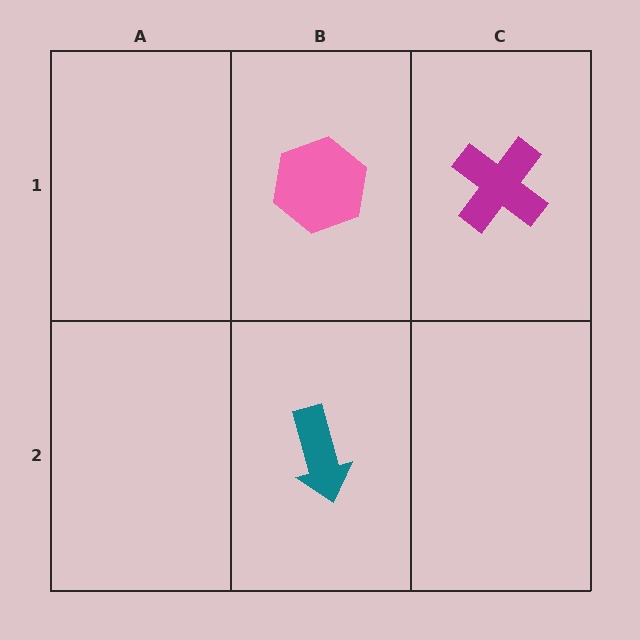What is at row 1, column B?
A pink hexagon.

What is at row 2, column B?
A teal arrow.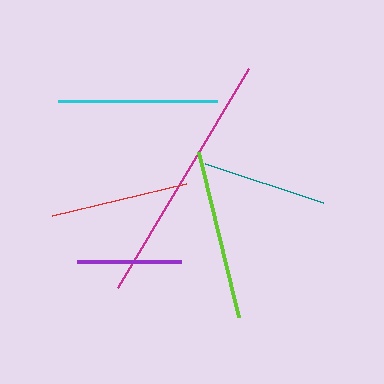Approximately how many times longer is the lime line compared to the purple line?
The lime line is approximately 1.6 times the length of the purple line.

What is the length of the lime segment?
The lime segment is approximately 171 pixels long.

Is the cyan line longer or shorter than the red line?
The cyan line is longer than the red line.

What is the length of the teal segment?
The teal segment is approximately 124 pixels long.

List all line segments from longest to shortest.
From longest to shortest: magenta, lime, cyan, red, teal, purple.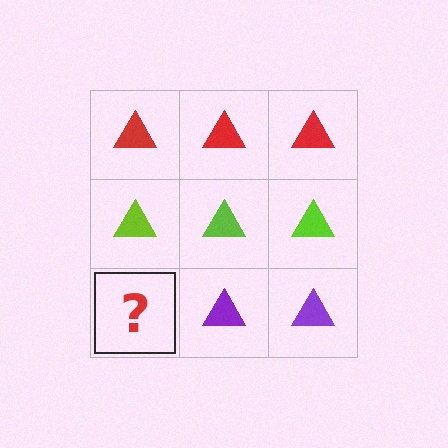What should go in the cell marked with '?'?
The missing cell should contain a purple triangle.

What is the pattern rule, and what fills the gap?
The rule is that each row has a consistent color. The gap should be filled with a purple triangle.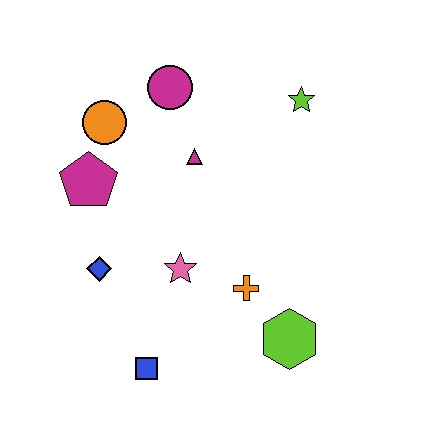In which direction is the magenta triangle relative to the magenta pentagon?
The magenta triangle is to the right of the magenta pentagon.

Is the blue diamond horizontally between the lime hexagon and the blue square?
No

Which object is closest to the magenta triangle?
The magenta circle is closest to the magenta triangle.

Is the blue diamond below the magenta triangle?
Yes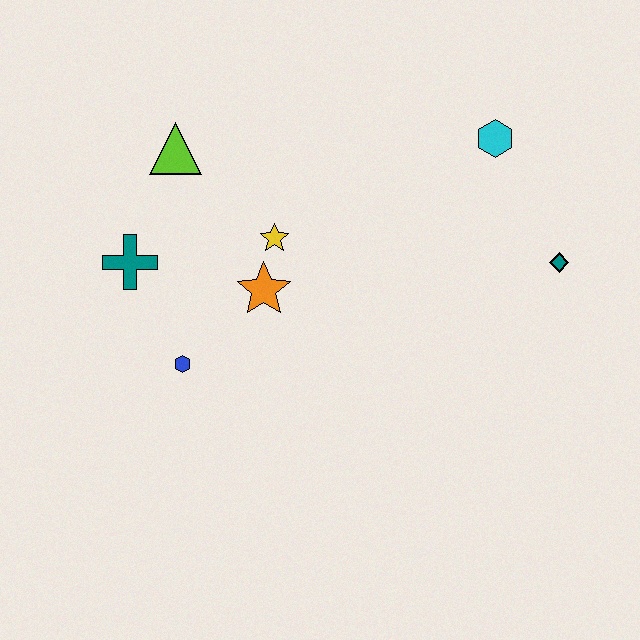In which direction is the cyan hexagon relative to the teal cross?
The cyan hexagon is to the right of the teal cross.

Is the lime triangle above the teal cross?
Yes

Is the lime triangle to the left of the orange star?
Yes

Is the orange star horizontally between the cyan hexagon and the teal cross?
Yes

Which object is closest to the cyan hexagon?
The teal diamond is closest to the cyan hexagon.